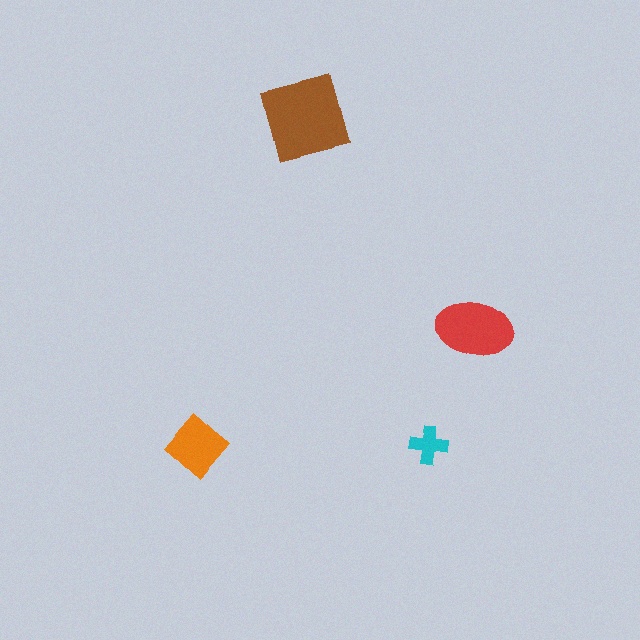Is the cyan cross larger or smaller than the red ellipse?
Smaller.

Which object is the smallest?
The cyan cross.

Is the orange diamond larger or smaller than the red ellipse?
Smaller.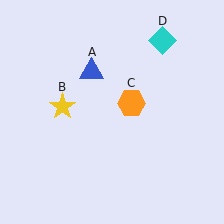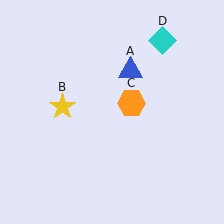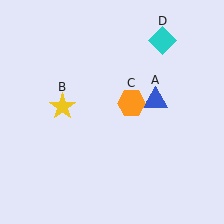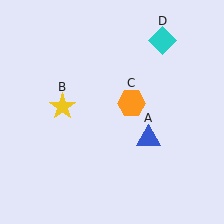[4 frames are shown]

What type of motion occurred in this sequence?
The blue triangle (object A) rotated clockwise around the center of the scene.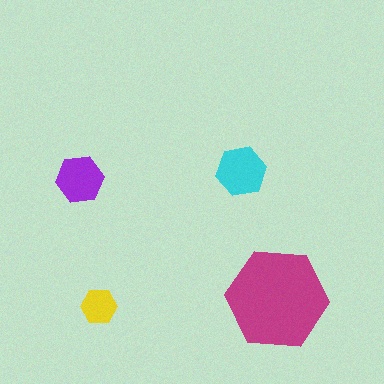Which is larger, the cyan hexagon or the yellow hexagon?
The cyan one.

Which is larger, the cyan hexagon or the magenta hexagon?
The magenta one.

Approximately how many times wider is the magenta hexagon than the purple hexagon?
About 2 times wider.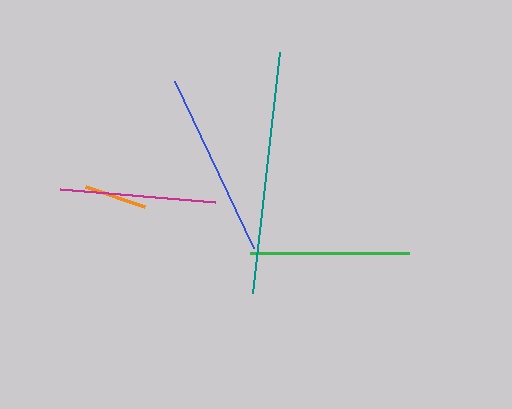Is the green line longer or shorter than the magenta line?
The green line is longer than the magenta line.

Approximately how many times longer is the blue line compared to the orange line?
The blue line is approximately 2.9 times the length of the orange line.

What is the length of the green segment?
The green segment is approximately 159 pixels long.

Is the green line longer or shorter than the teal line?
The teal line is longer than the green line.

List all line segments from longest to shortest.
From longest to shortest: teal, blue, green, magenta, orange.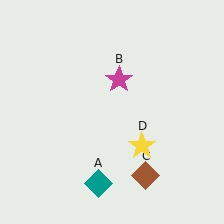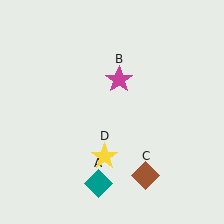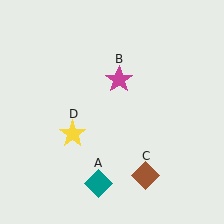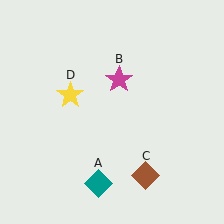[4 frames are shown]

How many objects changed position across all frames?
1 object changed position: yellow star (object D).